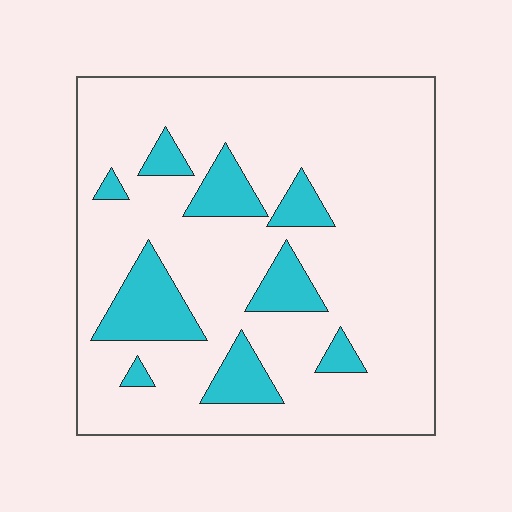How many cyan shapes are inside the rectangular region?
9.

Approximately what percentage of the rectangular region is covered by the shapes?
Approximately 15%.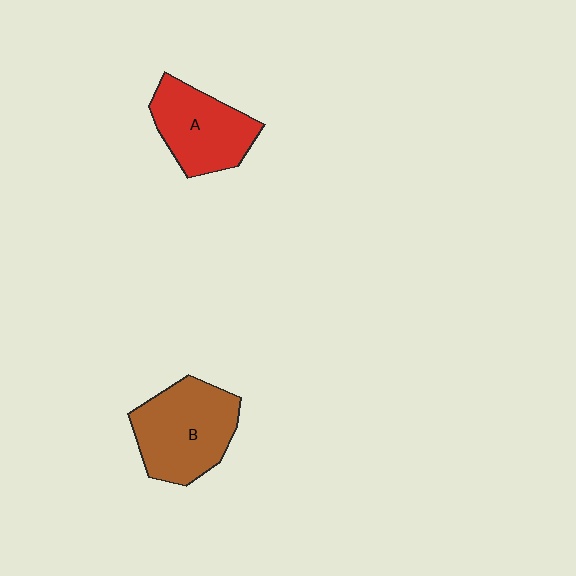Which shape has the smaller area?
Shape A (red).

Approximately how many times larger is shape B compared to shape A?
Approximately 1.2 times.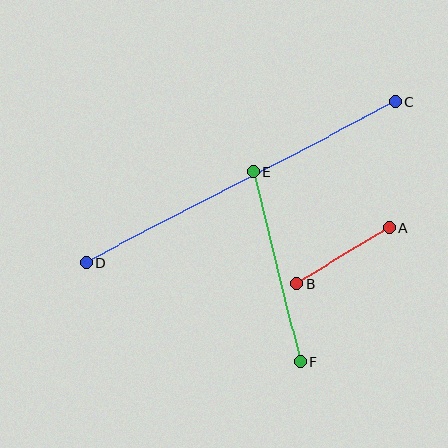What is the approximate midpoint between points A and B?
The midpoint is at approximately (343, 256) pixels.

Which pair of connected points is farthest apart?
Points C and D are farthest apart.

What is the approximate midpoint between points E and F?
The midpoint is at approximately (277, 266) pixels.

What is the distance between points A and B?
The distance is approximately 108 pixels.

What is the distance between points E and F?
The distance is approximately 195 pixels.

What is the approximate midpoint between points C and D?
The midpoint is at approximately (241, 182) pixels.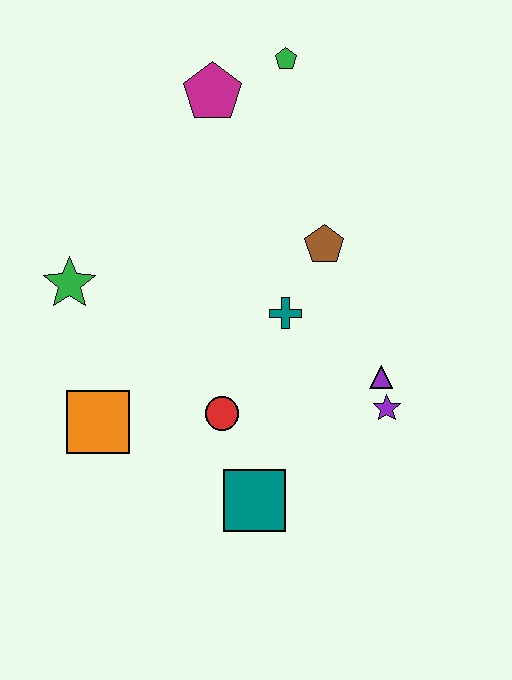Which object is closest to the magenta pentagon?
The green pentagon is closest to the magenta pentagon.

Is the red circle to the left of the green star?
No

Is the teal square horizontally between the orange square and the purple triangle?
Yes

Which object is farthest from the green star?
The purple star is farthest from the green star.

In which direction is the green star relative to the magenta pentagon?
The green star is below the magenta pentagon.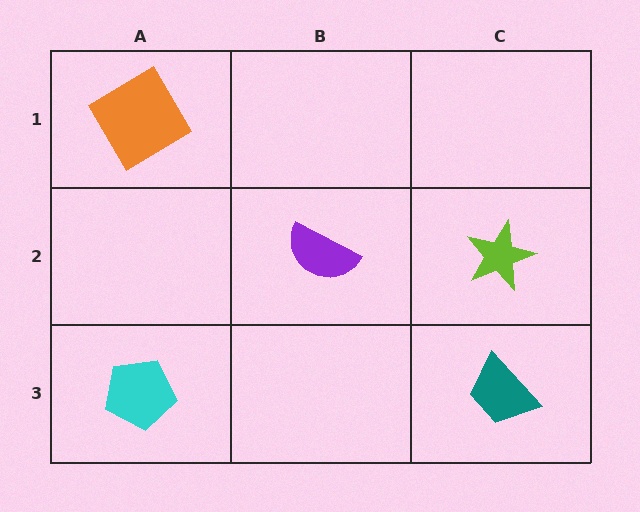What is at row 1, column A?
An orange diamond.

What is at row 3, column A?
A cyan pentagon.